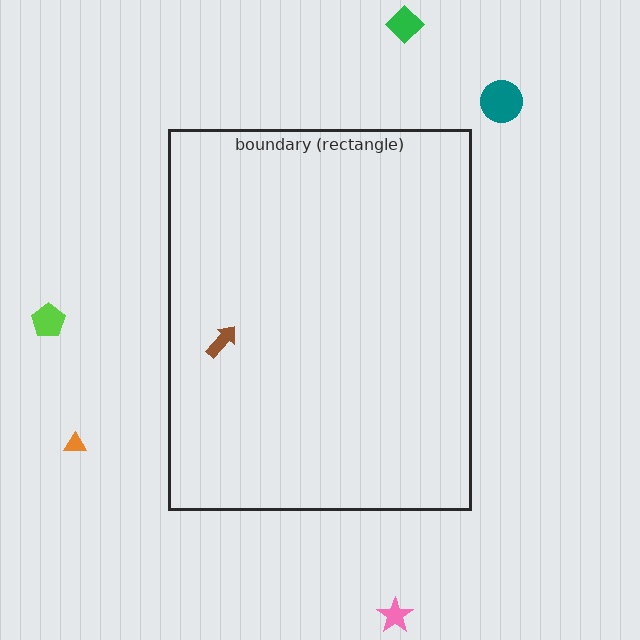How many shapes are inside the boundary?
1 inside, 5 outside.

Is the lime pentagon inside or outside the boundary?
Outside.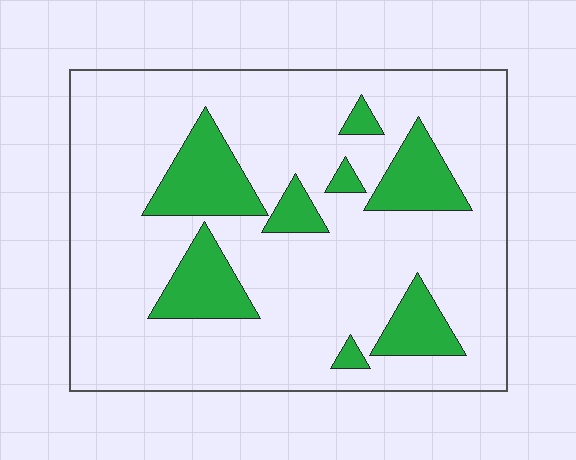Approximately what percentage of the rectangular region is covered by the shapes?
Approximately 20%.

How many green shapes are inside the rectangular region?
8.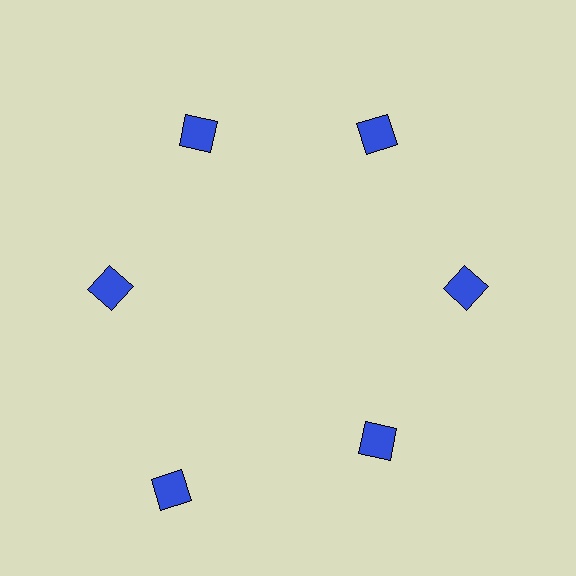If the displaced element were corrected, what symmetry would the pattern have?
It would have 6-fold rotational symmetry — the pattern would map onto itself every 60 degrees.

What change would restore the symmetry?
The symmetry would be restored by moving it inward, back onto the ring so that all 6 squares sit at equal angles and equal distance from the center.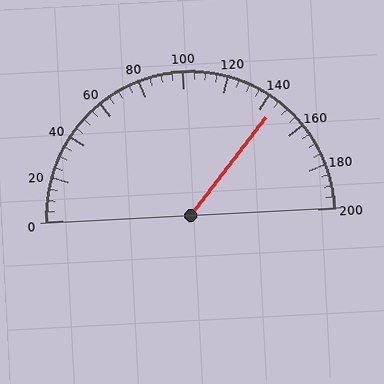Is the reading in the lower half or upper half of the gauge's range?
The reading is in the upper half of the range (0 to 200).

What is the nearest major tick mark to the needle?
The nearest major tick mark is 140.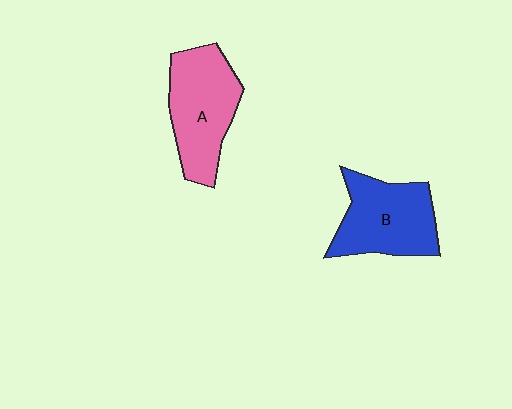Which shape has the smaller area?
Shape B (blue).